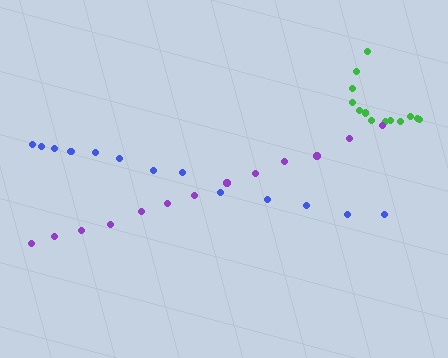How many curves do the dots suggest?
There are 3 distinct paths.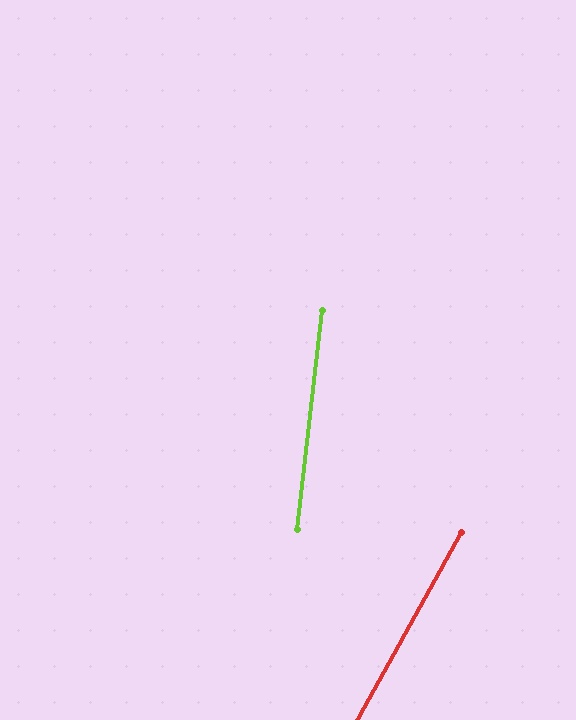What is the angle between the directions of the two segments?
Approximately 23 degrees.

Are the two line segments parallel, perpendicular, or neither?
Neither parallel nor perpendicular — they differ by about 23°.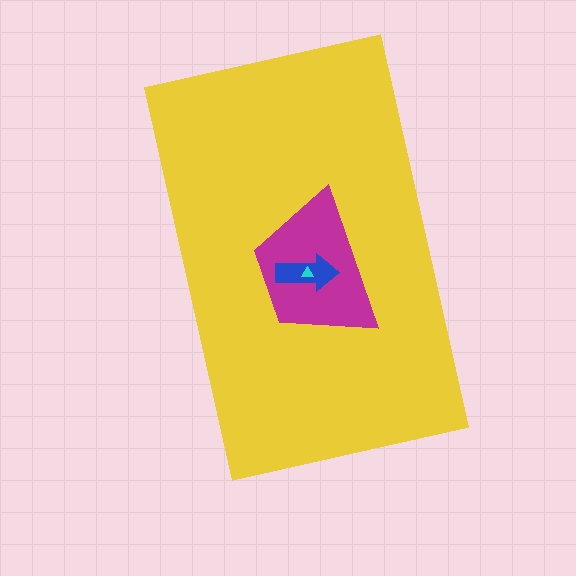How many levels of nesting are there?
4.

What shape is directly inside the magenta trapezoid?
The blue arrow.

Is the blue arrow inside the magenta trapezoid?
Yes.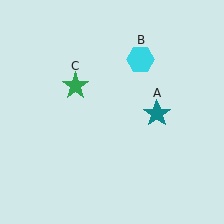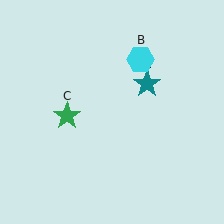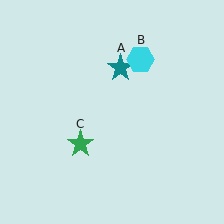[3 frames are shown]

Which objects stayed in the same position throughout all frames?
Cyan hexagon (object B) remained stationary.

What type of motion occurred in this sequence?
The teal star (object A), green star (object C) rotated counterclockwise around the center of the scene.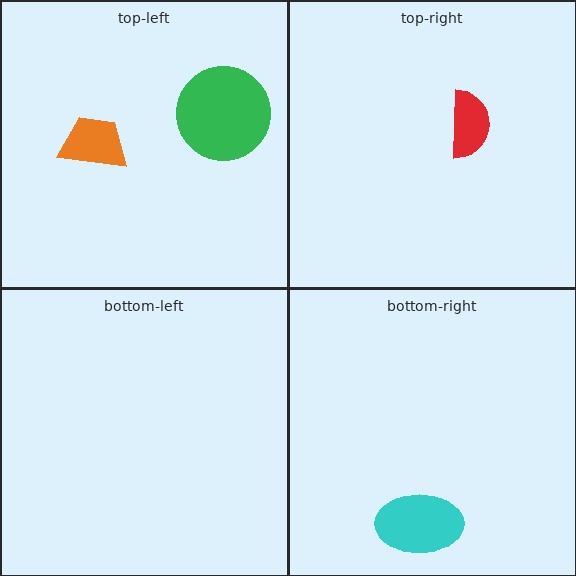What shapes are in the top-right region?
The red semicircle.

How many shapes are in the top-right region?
1.